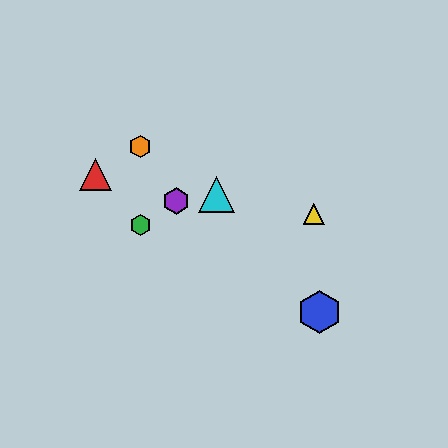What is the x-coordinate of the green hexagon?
The green hexagon is at x≈140.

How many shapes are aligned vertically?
2 shapes (the green hexagon, the orange hexagon) are aligned vertically.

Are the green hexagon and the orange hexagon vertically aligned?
Yes, both are at x≈140.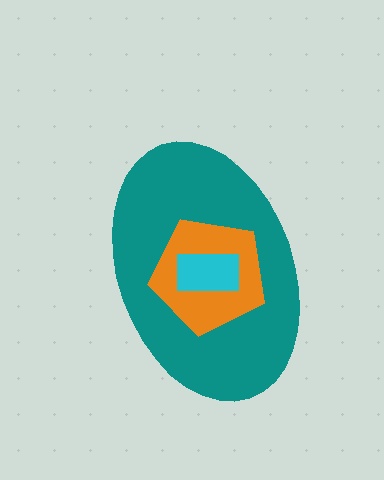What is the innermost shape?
The cyan rectangle.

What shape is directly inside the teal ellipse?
The orange pentagon.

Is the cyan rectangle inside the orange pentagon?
Yes.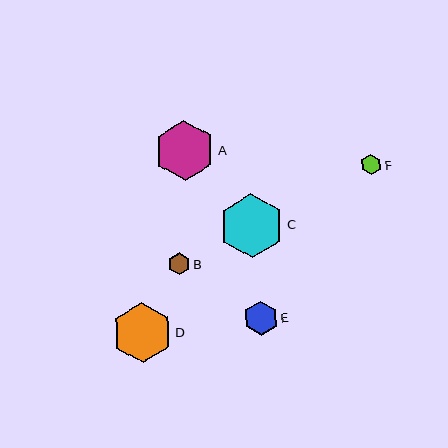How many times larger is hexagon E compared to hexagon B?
Hexagon E is approximately 1.5 times the size of hexagon B.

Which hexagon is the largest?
Hexagon C is the largest with a size of approximately 64 pixels.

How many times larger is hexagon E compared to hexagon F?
Hexagon E is approximately 1.7 times the size of hexagon F.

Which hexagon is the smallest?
Hexagon F is the smallest with a size of approximately 20 pixels.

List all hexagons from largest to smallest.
From largest to smallest: C, A, D, E, B, F.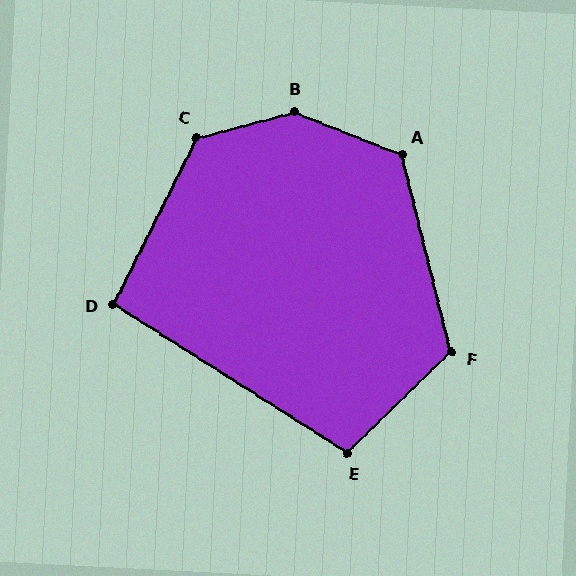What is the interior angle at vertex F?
Approximately 120 degrees (obtuse).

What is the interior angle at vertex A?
Approximately 125 degrees (obtuse).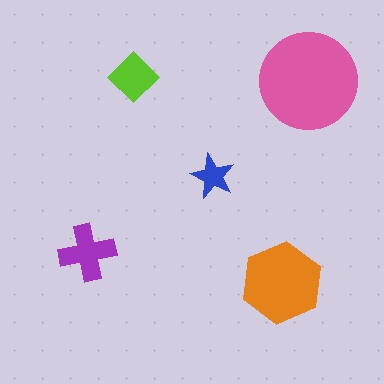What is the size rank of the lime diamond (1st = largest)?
4th.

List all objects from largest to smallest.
The pink circle, the orange hexagon, the purple cross, the lime diamond, the blue star.